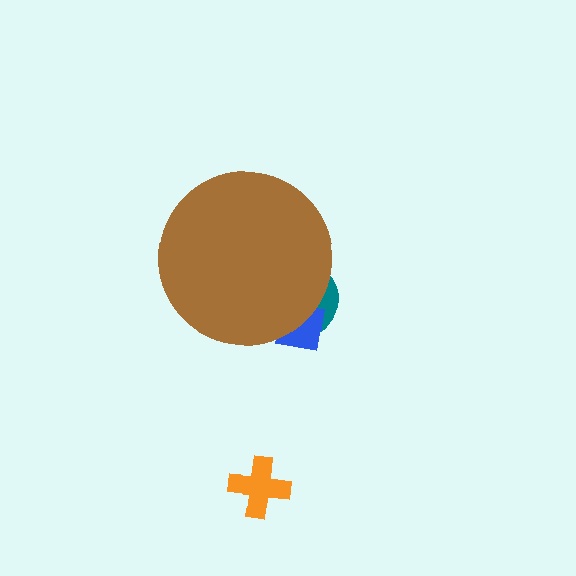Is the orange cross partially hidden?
No, the orange cross is fully visible.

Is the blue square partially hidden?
Yes, the blue square is partially hidden behind the brown circle.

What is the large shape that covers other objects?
A brown circle.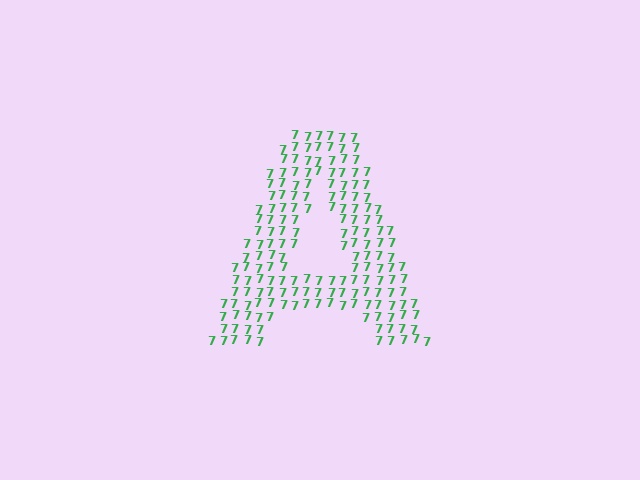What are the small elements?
The small elements are digit 7's.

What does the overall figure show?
The overall figure shows the letter A.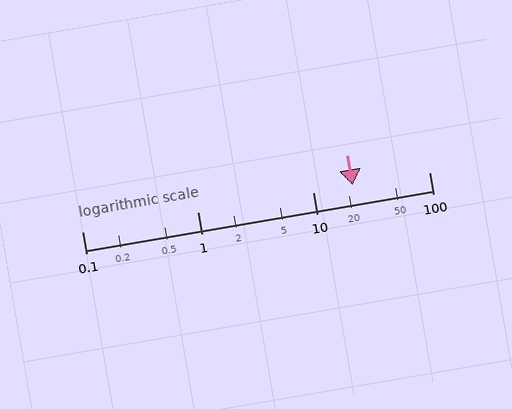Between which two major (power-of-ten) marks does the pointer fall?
The pointer is between 10 and 100.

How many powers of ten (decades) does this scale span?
The scale spans 3 decades, from 0.1 to 100.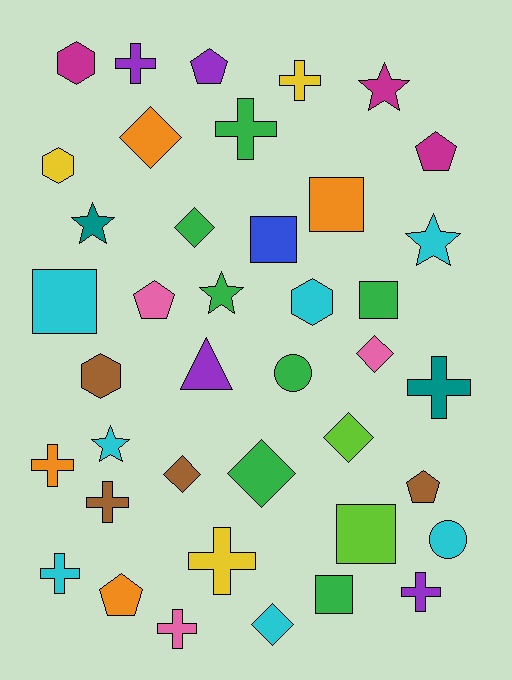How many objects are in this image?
There are 40 objects.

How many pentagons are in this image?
There are 5 pentagons.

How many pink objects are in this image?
There are 3 pink objects.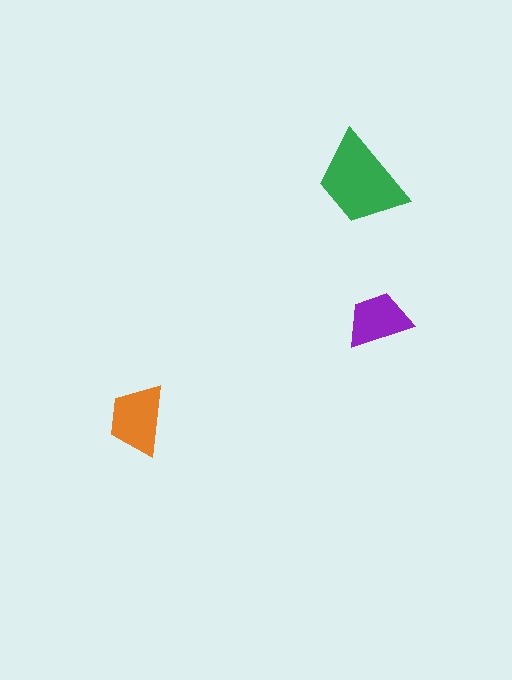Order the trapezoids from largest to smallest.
the green one, the orange one, the purple one.